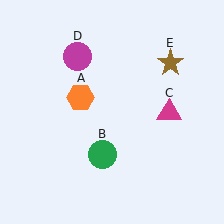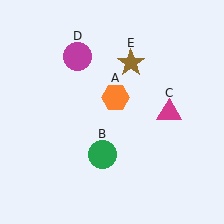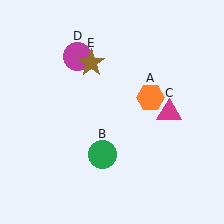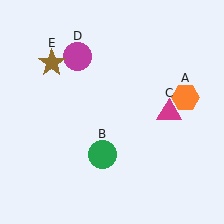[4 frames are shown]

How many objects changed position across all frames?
2 objects changed position: orange hexagon (object A), brown star (object E).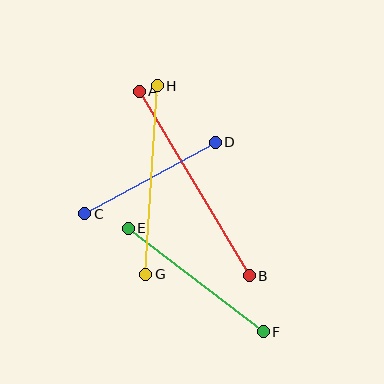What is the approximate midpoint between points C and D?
The midpoint is at approximately (150, 178) pixels.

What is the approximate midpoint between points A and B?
The midpoint is at approximately (194, 183) pixels.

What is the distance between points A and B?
The distance is approximately 215 pixels.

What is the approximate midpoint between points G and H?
The midpoint is at approximately (152, 180) pixels.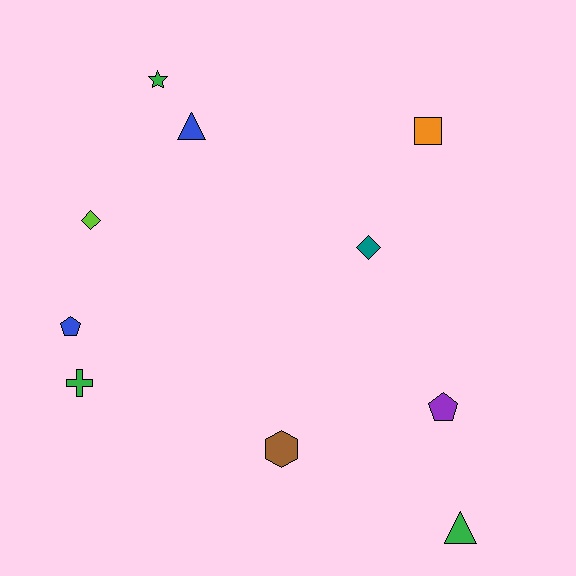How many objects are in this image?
There are 10 objects.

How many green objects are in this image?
There are 3 green objects.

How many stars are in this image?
There is 1 star.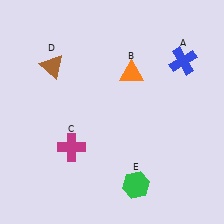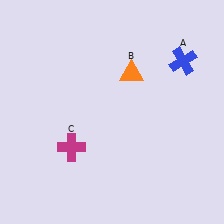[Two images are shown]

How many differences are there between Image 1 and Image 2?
There are 2 differences between the two images.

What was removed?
The green hexagon (E), the brown triangle (D) were removed in Image 2.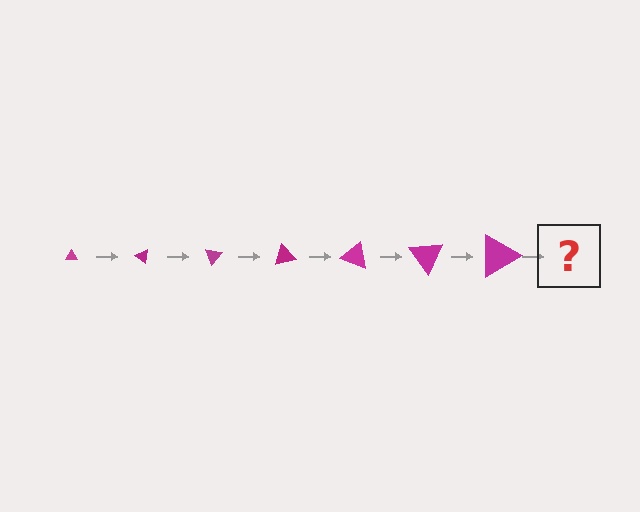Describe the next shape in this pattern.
It should be a triangle, larger than the previous one and rotated 245 degrees from the start.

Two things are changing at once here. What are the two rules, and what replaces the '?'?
The two rules are that the triangle grows larger each step and it rotates 35 degrees each step. The '?' should be a triangle, larger than the previous one and rotated 245 degrees from the start.